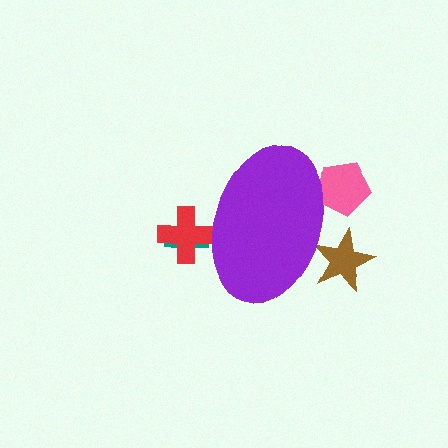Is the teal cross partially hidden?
Yes, the teal cross is partially hidden behind the purple ellipse.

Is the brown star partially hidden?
Yes, the brown star is partially hidden behind the purple ellipse.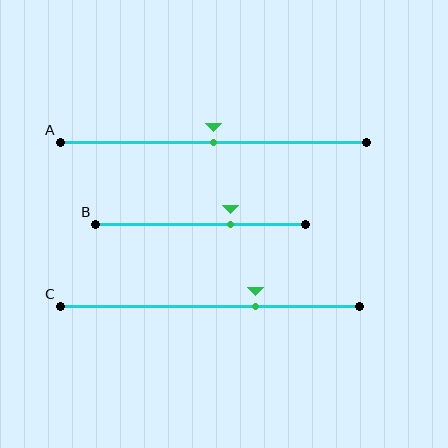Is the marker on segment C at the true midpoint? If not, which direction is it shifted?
No, the marker on segment C is shifted to the right by about 15% of the segment length.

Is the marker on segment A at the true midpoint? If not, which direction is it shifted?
Yes, the marker on segment A is at the true midpoint.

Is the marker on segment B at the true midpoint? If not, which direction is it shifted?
No, the marker on segment B is shifted to the right by about 14% of the segment length.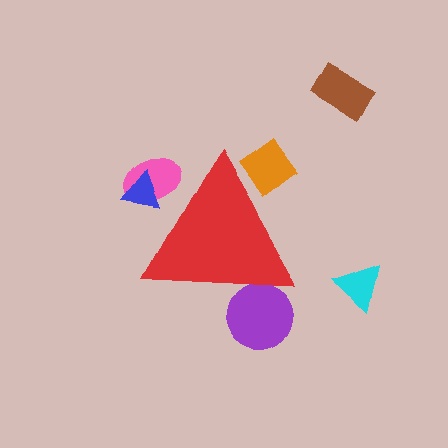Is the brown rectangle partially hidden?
No, the brown rectangle is fully visible.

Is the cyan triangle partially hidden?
No, the cyan triangle is fully visible.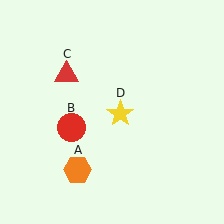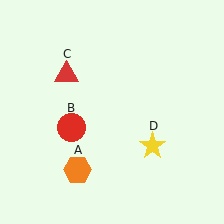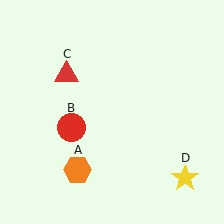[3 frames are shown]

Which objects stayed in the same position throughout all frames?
Orange hexagon (object A) and red circle (object B) and red triangle (object C) remained stationary.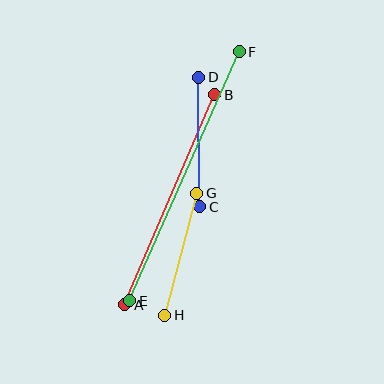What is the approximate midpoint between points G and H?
The midpoint is at approximately (181, 254) pixels.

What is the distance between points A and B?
The distance is approximately 228 pixels.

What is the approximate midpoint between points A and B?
The midpoint is at approximately (170, 200) pixels.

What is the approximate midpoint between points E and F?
The midpoint is at approximately (184, 176) pixels.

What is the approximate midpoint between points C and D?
The midpoint is at approximately (199, 142) pixels.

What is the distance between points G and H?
The distance is approximately 126 pixels.